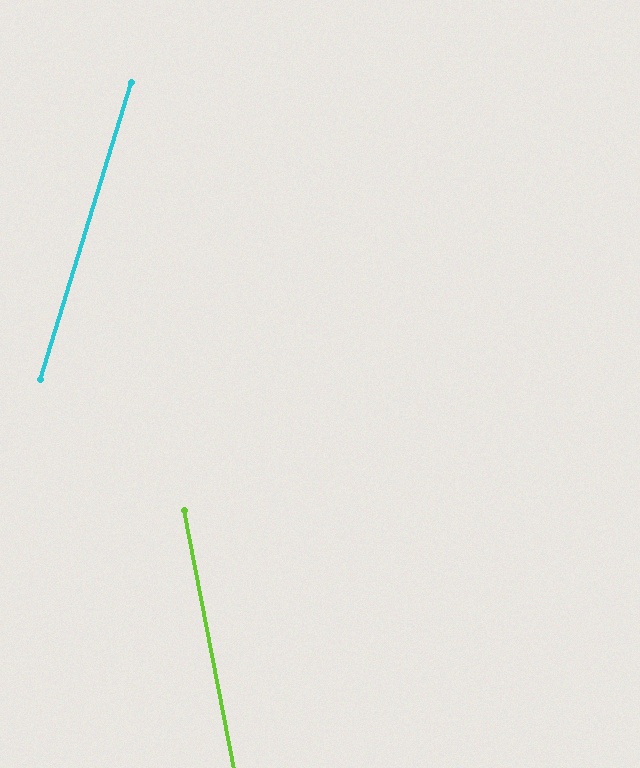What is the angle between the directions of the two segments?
Approximately 28 degrees.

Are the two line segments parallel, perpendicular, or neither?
Neither parallel nor perpendicular — they differ by about 28°.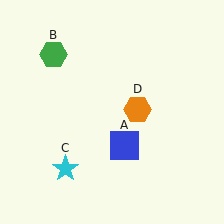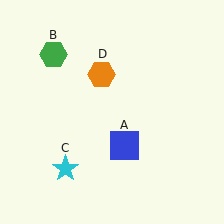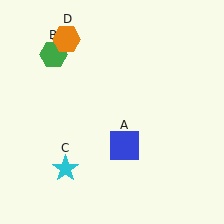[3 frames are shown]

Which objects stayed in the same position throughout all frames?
Blue square (object A) and green hexagon (object B) and cyan star (object C) remained stationary.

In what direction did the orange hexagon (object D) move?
The orange hexagon (object D) moved up and to the left.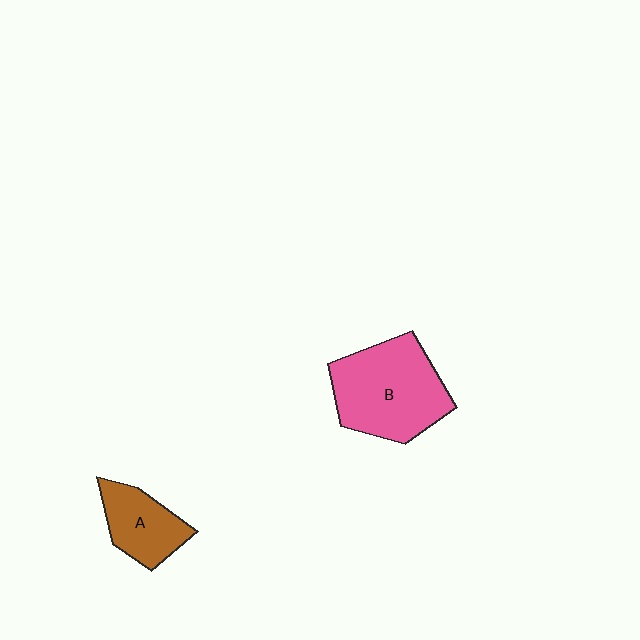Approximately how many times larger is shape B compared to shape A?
Approximately 1.9 times.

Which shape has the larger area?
Shape B (pink).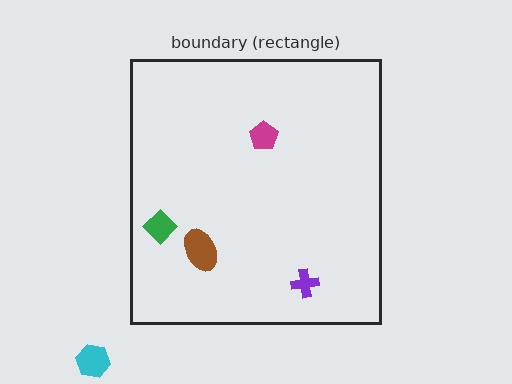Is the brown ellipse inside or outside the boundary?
Inside.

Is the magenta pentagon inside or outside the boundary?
Inside.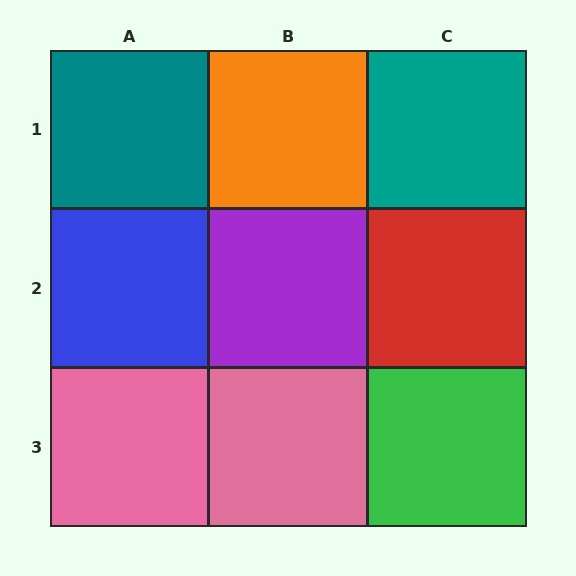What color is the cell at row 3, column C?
Green.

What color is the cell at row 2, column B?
Purple.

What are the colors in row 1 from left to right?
Teal, orange, teal.